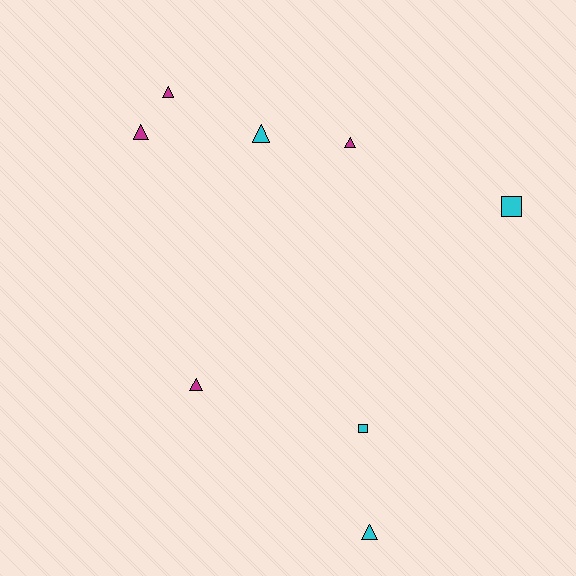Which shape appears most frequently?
Triangle, with 6 objects.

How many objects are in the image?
There are 8 objects.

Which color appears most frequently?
Cyan, with 4 objects.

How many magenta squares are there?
There are no magenta squares.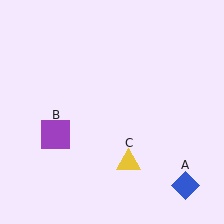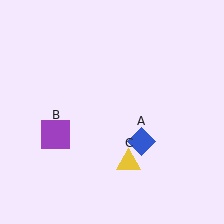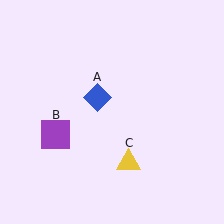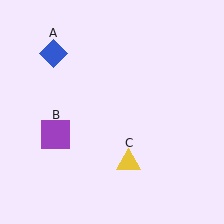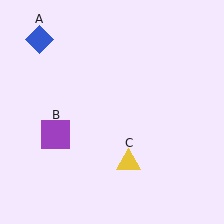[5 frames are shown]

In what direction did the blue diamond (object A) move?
The blue diamond (object A) moved up and to the left.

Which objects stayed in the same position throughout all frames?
Purple square (object B) and yellow triangle (object C) remained stationary.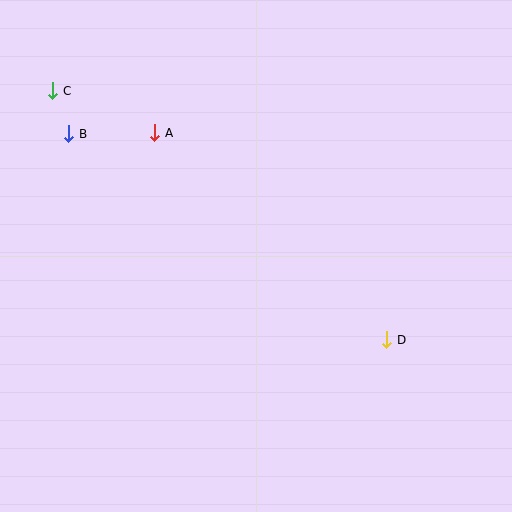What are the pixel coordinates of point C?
Point C is at (53, 91).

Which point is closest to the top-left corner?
Point C is closest to the top-left corner.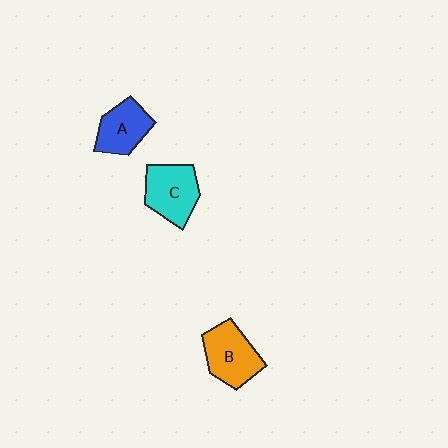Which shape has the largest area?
Shape B (orange).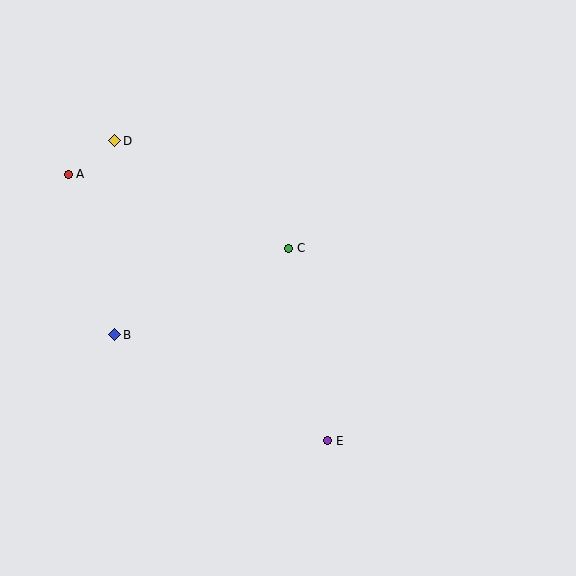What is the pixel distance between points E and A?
The distance between E and A is 372 pixels.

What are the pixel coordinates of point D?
Point D is at (115, 141).